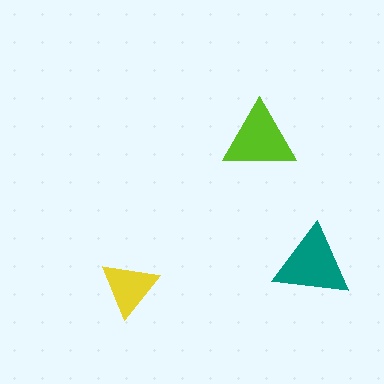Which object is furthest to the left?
The yellow triangle is leftmost.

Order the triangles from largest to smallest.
the teal one, the lime one, the yellow one.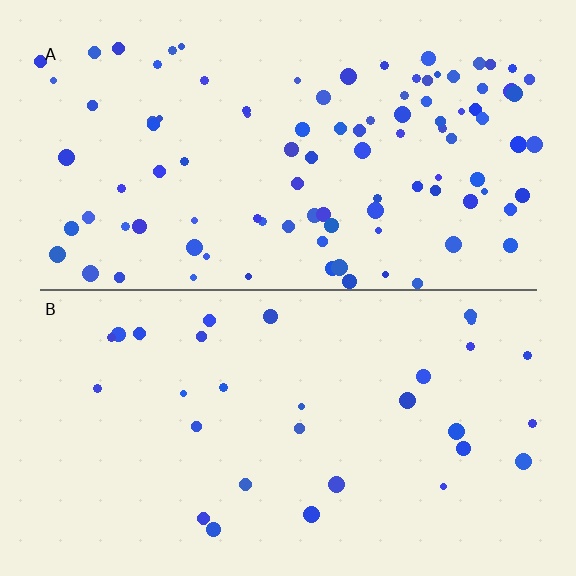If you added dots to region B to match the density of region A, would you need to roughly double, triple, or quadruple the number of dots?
Approximately triple.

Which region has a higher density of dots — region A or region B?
A (the top).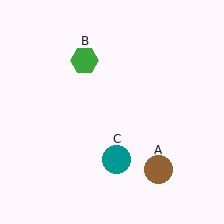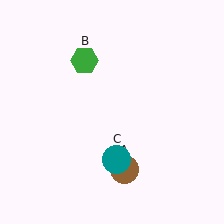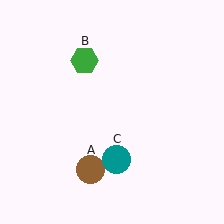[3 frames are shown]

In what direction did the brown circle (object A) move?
The brown circle (object A) moved left.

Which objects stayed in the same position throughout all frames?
Green hexagon (object B) and teal circle (object C) remained stationary.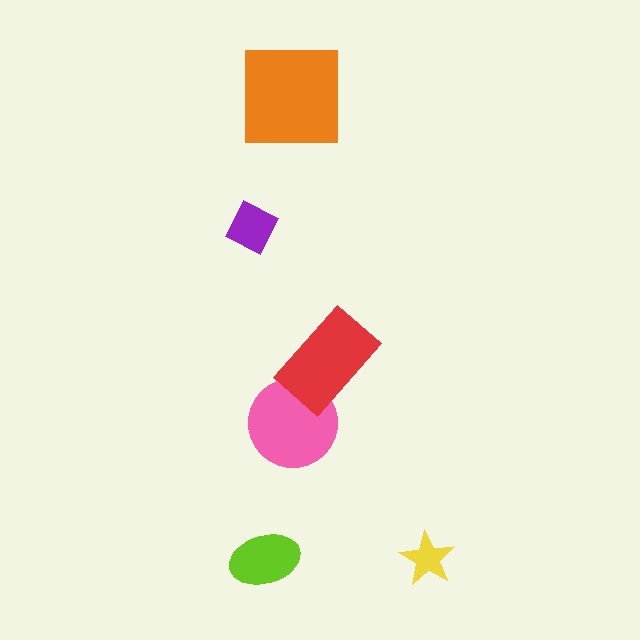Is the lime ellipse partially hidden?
No, no other shape covers it.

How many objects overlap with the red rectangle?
1 object overlaps with the red rectangle.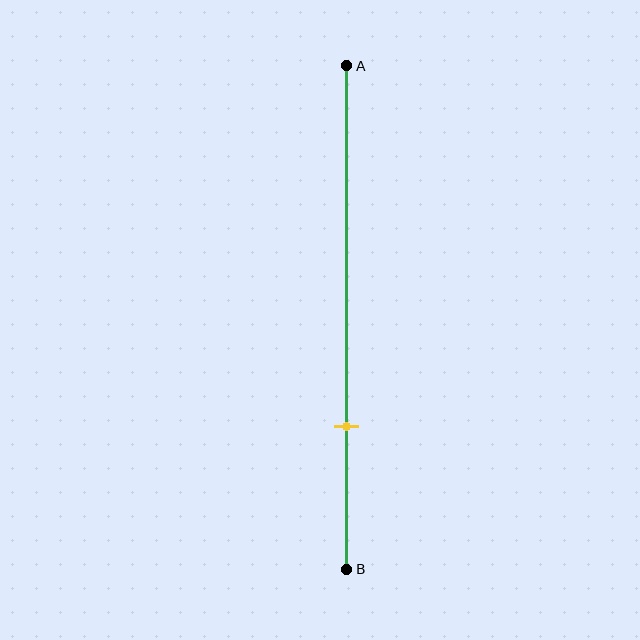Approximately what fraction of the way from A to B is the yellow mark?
The yellow mark is approximately 70% of the way from A to B.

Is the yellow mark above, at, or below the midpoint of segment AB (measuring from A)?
The yellow mark is below the midpoint of segment AB.